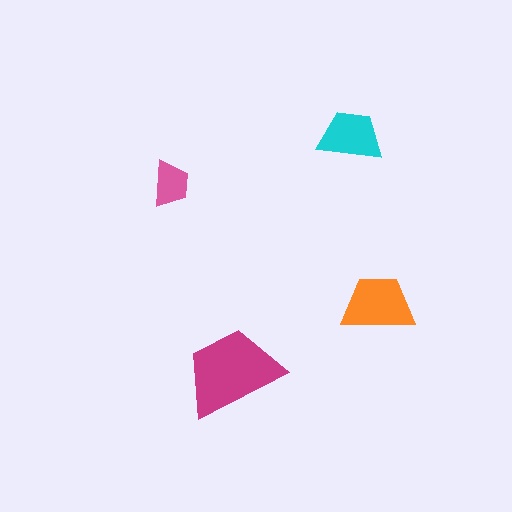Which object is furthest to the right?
The orange trapezoid is rightmost.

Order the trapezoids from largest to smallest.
the magenta one, the orange one, the cyan one, the pink one.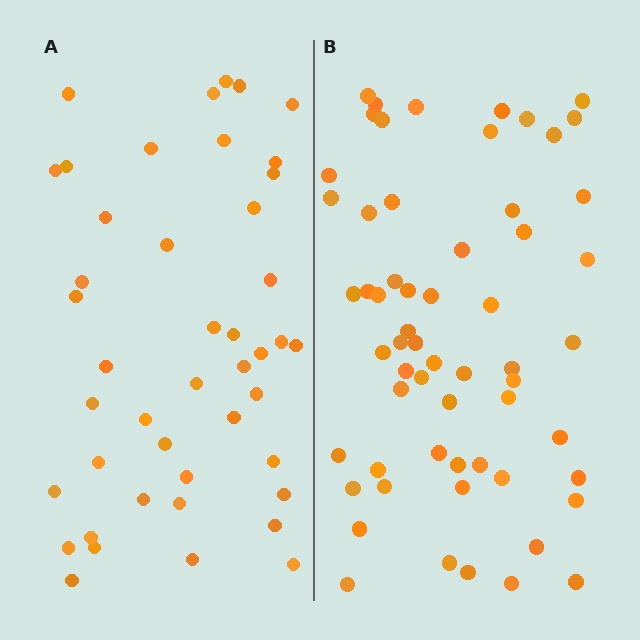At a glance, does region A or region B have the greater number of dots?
Region B (the right region) has more dots.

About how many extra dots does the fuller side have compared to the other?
Region B has approximately 15 more dots than region A.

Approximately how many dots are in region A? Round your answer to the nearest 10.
About 40 dots. (The exact count is 44, which rounds to 40.)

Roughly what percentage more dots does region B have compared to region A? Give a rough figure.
About 35% more.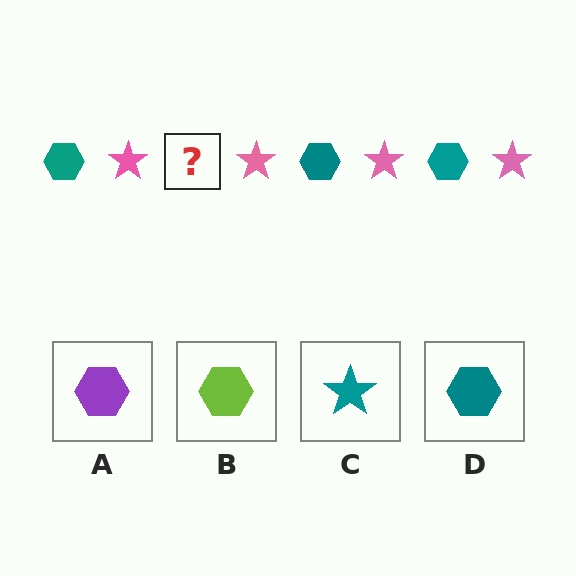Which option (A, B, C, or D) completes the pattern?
D.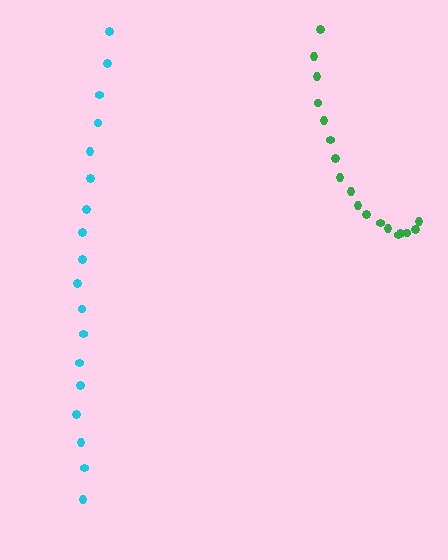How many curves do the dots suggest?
There are 2 distinct paths.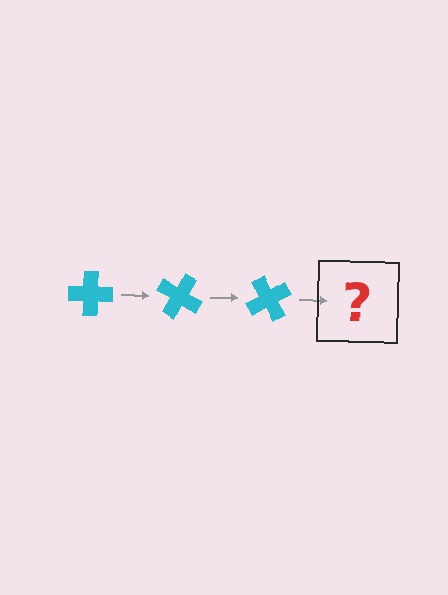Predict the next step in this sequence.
The next step is a cyan cross rotated 90 degrees.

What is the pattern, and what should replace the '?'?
The pattern is that the cross rotates 30 degrees each step. The '?' should be a cyan cross rotated 90 degrees.